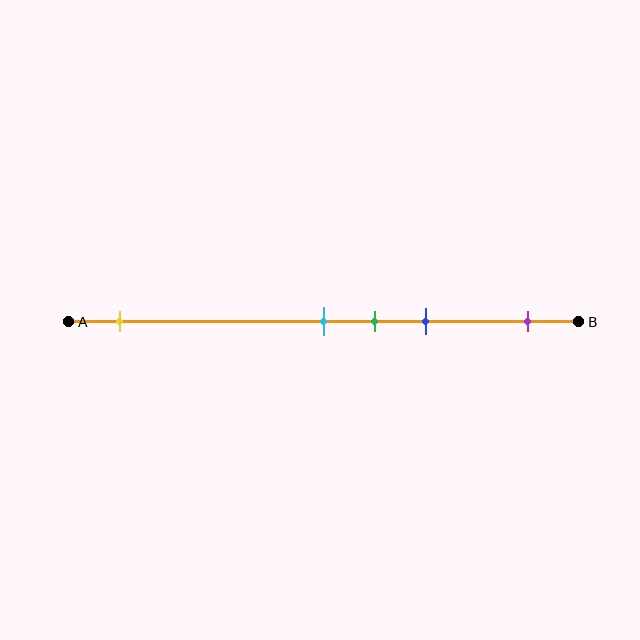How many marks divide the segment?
There are 5 marks dividing the segment.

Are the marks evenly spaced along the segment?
No, the marks are not evenly spaced.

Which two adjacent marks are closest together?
The cyan and green marks are the closest adjacent pair.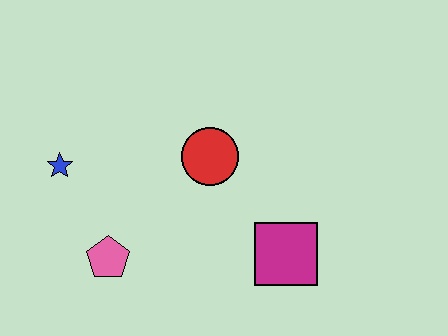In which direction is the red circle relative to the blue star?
The red circle is to the right of the blue star.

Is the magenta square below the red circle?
Yes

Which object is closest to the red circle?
The magenta square is closest to the red circle.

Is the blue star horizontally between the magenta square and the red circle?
No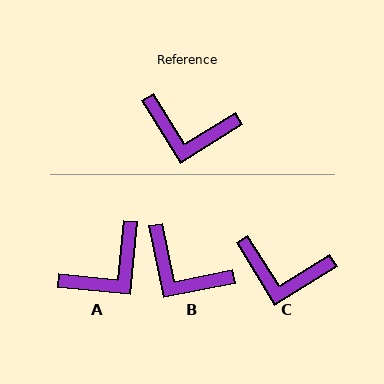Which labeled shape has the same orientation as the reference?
C.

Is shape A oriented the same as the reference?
No, it is off by about 52 degrees.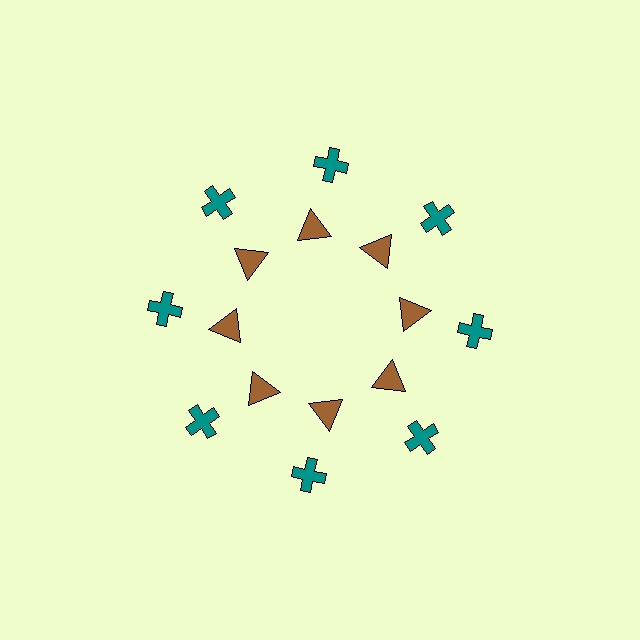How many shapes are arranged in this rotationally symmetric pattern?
There are 16 shapes, arranged in 8 groups of 2.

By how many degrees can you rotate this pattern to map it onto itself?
The pattern maps onto itself every 45 degrees of rotation.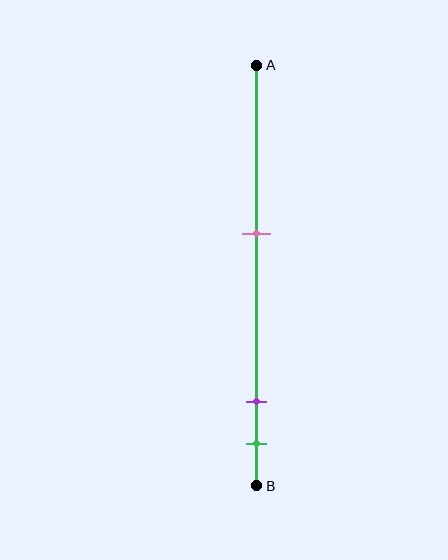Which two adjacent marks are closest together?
The purple and green marks are the closest adjacent pair.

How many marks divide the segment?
There are 3 marks dividing the segment.